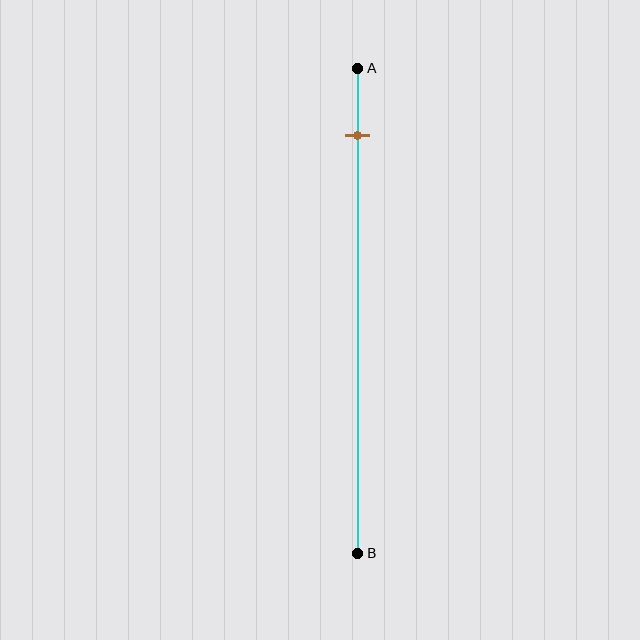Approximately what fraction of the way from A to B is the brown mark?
The brown mark is approximately 15% of the way from A to B.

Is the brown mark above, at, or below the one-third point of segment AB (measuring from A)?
The brown mark is above the one-third point of segment AB.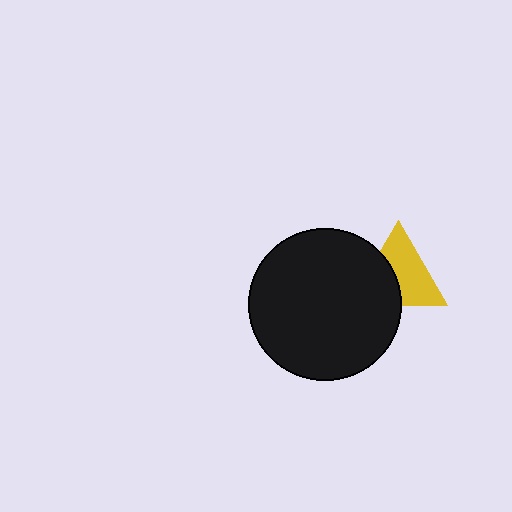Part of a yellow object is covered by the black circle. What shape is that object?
It is a triangle.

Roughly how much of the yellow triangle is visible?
About half of it is visible (roughly 60%).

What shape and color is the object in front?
The object in front is a black circle.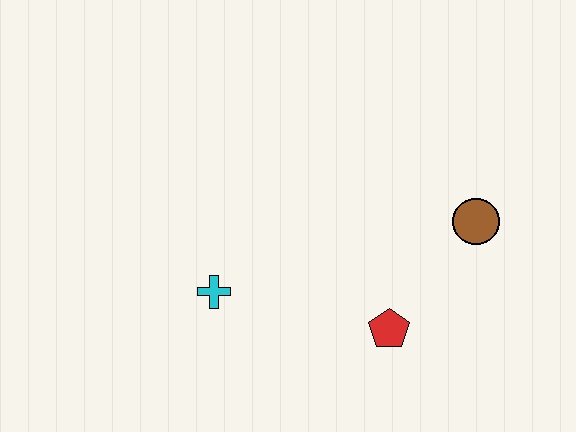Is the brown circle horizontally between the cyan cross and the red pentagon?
No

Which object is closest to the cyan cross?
The red pentagon is closest to the cyan cross.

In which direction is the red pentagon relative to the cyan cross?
The red pentagon is to the right of the cyan cross.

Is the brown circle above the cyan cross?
Yes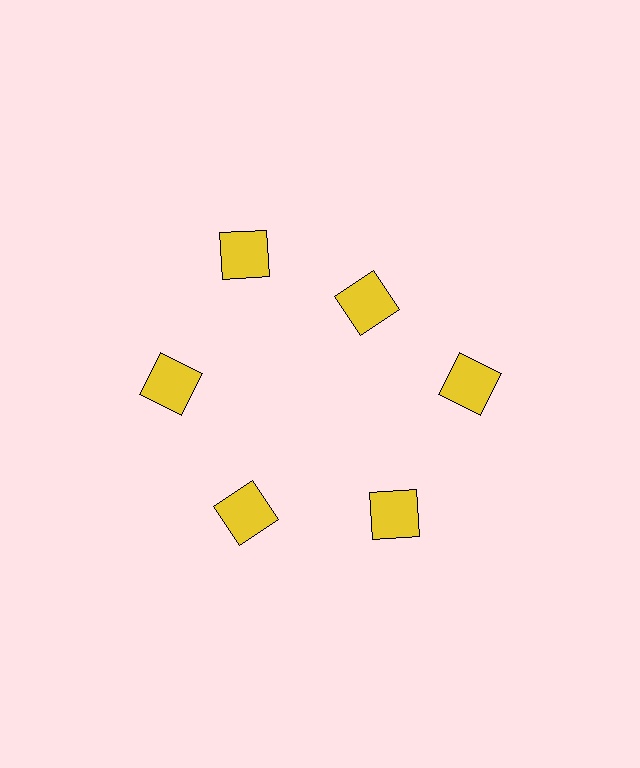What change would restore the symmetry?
The symmetry would be restored by moving it outward, back onto the ring so that all 6 squares sit at equal angles and equal distance from the center.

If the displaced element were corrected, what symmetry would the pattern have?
It would have 6-fold rotational symmetry — the pattern would map onto itself every 60 degrees.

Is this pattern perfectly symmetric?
No. The 6 yellow squares are arranged in a ring, but one element near the 1 o'clock position is pulled inward toward the center, breaking the 6-fold rotational symmetry.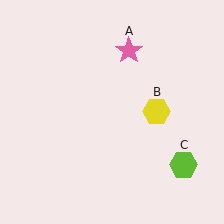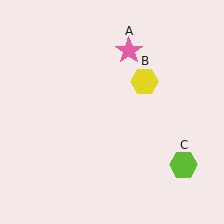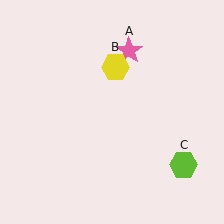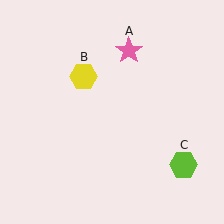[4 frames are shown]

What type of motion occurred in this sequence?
The yellow hexagon (object B) rotated counterclockwise around the center of the scene.